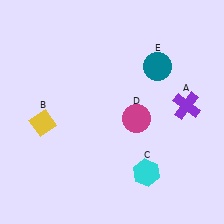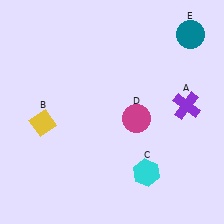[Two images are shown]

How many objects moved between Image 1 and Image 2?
1 object moved between the two images.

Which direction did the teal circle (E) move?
The teal circle (E) moved up.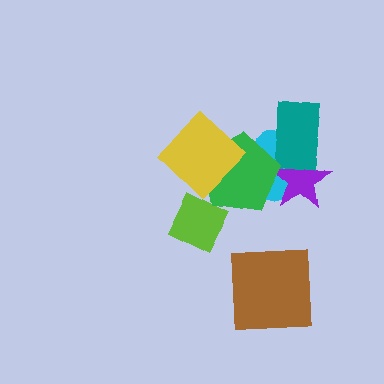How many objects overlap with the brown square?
0 objects overlap with the brown square.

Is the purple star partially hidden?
Yes, it is partially covered by another shape.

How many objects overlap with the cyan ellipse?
3 objects overlap with the cyan ellipse.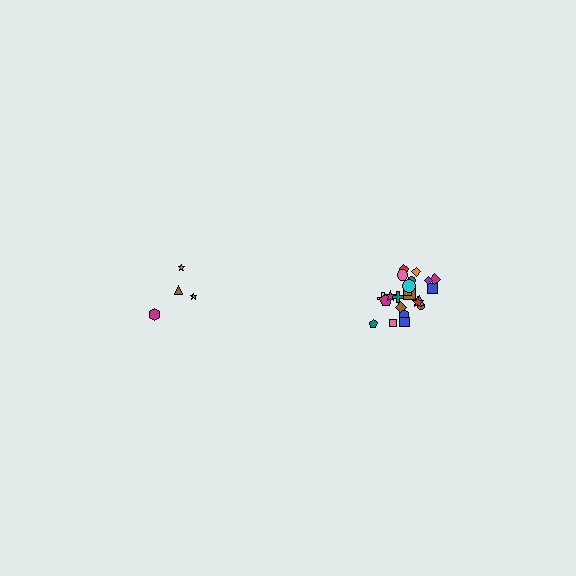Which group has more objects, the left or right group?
The right group.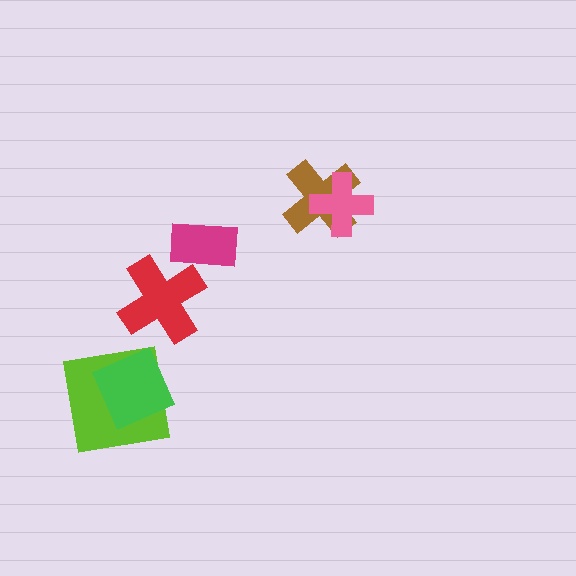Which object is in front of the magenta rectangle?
The red cross is in front of the magenta rectangle.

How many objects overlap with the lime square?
1 object overlaps with the lime square.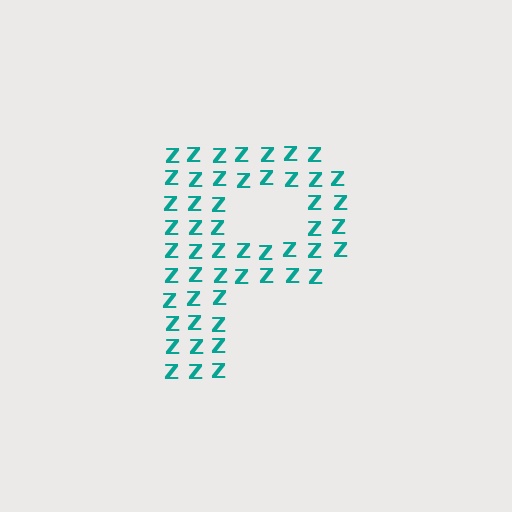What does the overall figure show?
The overall figure shows the letter P.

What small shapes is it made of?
It is made of small letter Z's.